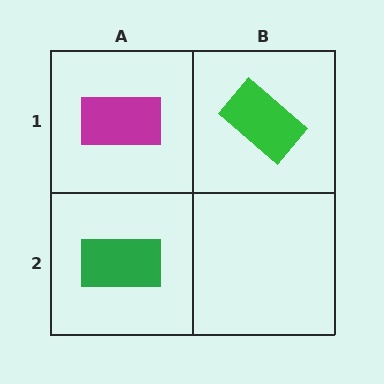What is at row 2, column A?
A green rectangle.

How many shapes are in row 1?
2 shapes.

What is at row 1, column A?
A magenta rectangle.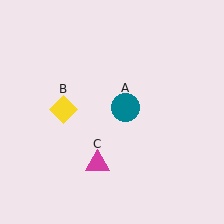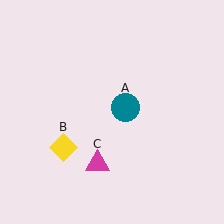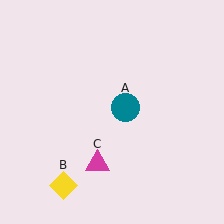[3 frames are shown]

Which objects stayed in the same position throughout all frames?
Teal circle (object A) and magenta triangle (object C) remained stationary.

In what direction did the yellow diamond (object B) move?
The yellow diamond (object B) moved down.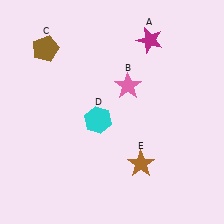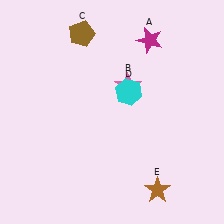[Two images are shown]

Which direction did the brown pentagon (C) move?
The brown pentagon (C) moved right.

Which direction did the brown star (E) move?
The brown star (E) moved down.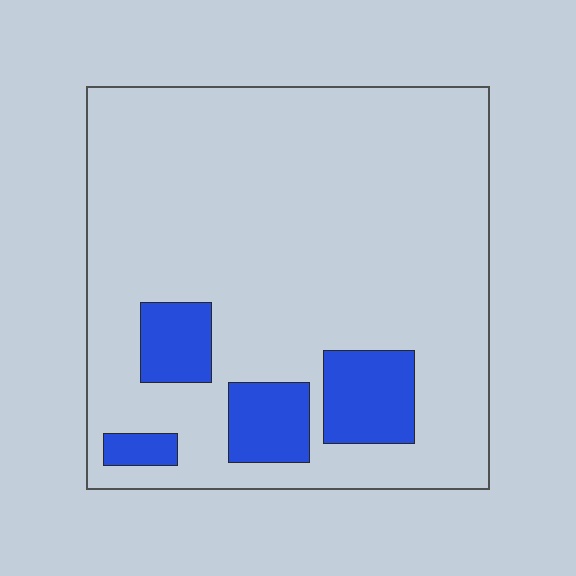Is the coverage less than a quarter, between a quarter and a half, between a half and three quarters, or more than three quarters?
Less than a quarter.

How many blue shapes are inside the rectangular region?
4.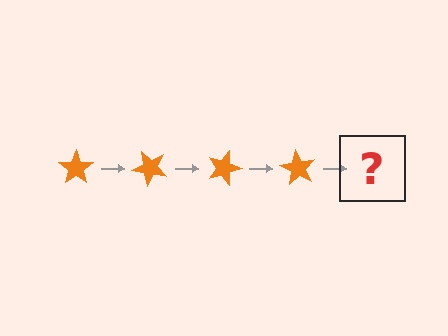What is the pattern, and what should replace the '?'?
The pattern is that the star rotates 45 degrees each step. The '?' should be an orange star rotated 180 degrees.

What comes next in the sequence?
The next element should be an orange star rotated 180 degrees.